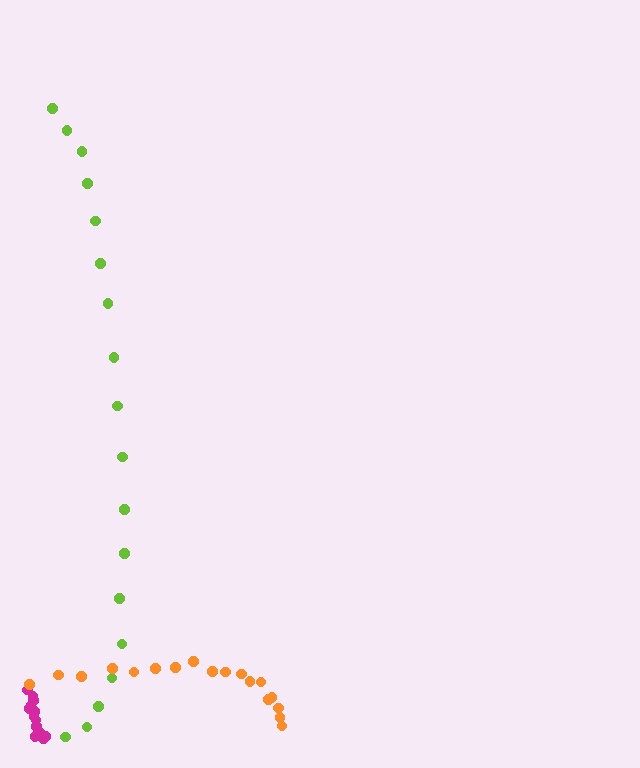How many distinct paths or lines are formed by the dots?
There are 3 distinct paths.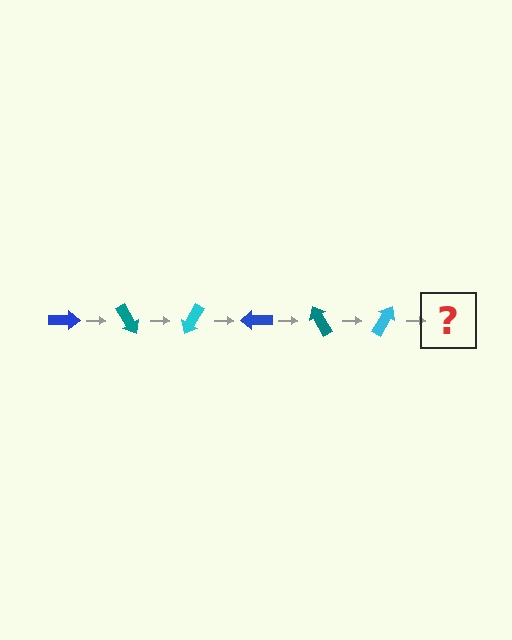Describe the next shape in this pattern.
It should be a blue arrow, rotated 360 degrees from the start.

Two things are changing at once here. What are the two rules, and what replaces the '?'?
The two rules are that it rotates 60 degrees each step and the color cycles through blue, teal, and cyan. The '?' should be a blue arrow, rotated 360 degrees from the start.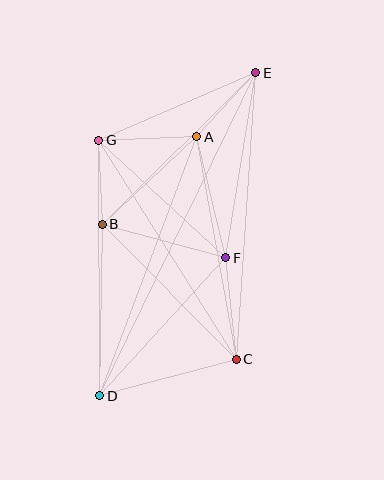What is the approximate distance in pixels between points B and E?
The distance between B and E is approximately 216 pixels.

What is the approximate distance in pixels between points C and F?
The distance between C and F is approximately 102 pixels.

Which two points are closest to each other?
Points B and G are closest to each other.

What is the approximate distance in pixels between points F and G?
The distance between F and G is approximately 173 pixels.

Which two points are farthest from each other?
Points D and E are farthest from each other.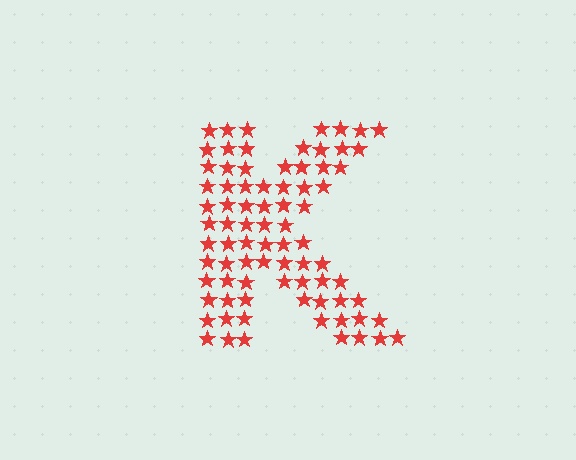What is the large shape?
The large shape is the letter K.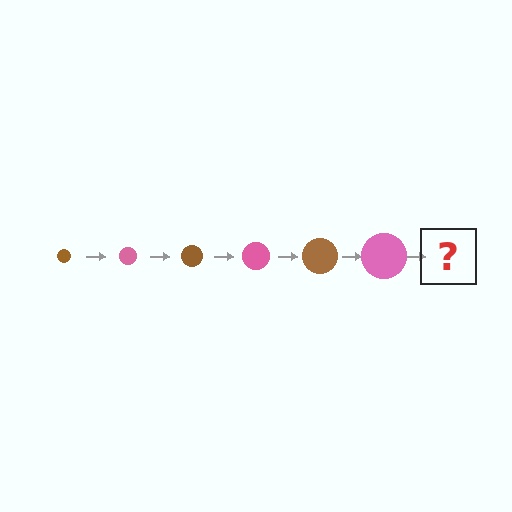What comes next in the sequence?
The next element should be a brown circle, larger than the previous one.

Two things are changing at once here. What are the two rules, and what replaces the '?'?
The two rules are that the circle grows larger each step and the color cycles through brown and pink. The '?' should be a brown circle, larger than the previous one.